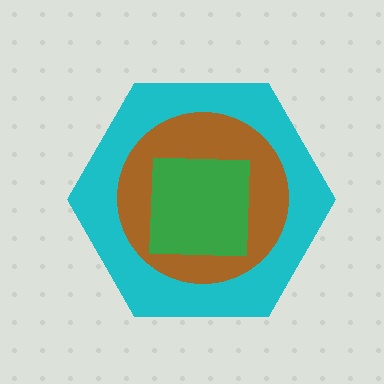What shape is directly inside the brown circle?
The green square.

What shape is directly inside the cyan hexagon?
The brown circle.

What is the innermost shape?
The green square.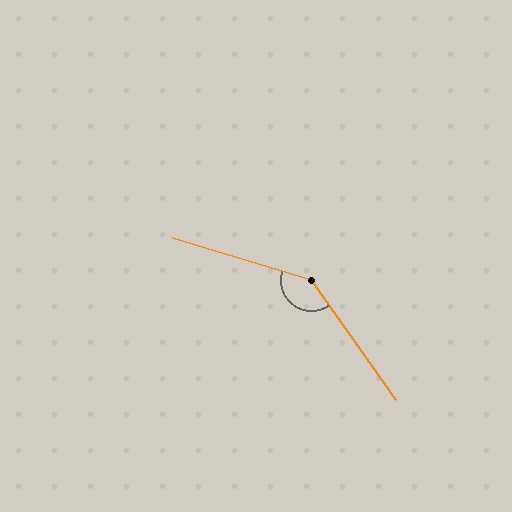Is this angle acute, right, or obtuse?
It is obtuse.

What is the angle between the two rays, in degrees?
Approximately 142 degrees.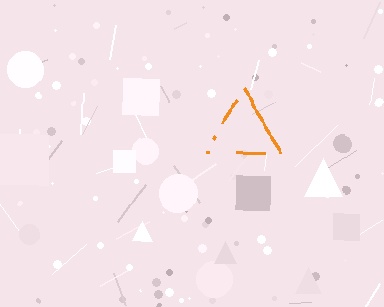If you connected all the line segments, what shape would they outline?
They would outline a triangle.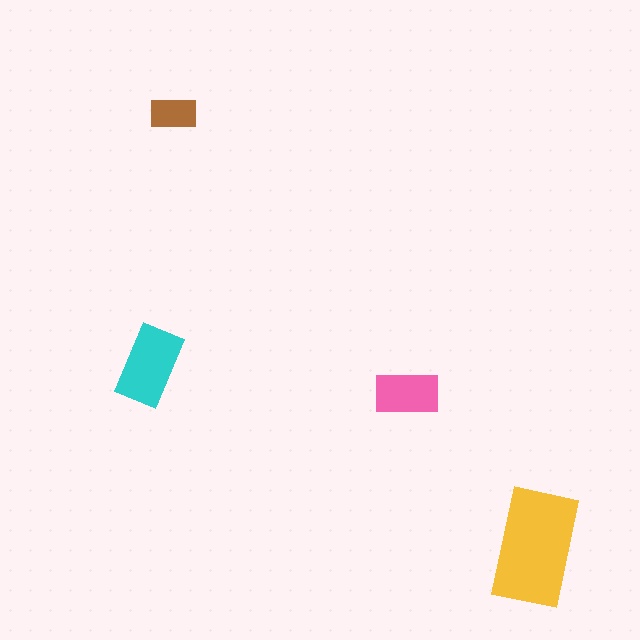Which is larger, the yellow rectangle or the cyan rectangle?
The yellow one.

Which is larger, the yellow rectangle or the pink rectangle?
The yellow one.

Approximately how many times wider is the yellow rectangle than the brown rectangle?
About 2.5 times wider.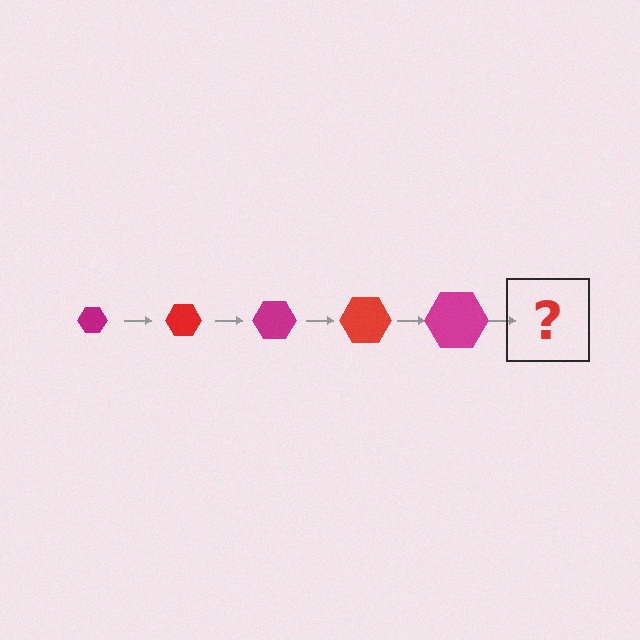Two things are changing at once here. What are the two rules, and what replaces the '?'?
The two rules are that the hexagon grows larger each step and the color cycles through magenta and red. The '?' should be a red hexagon, larger than the previous one.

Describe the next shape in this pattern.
It should be a red hexagon, larger than the previous one.